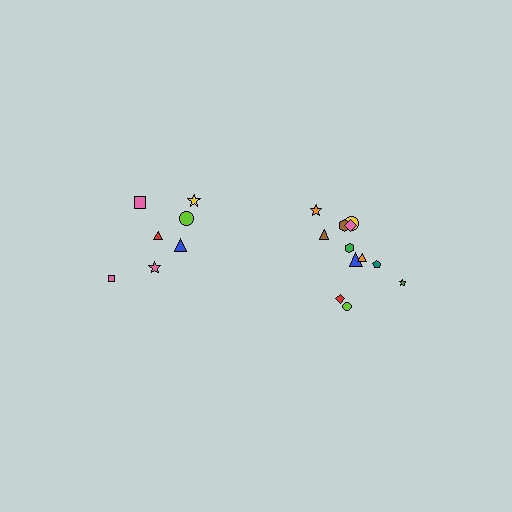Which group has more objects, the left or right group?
The right group.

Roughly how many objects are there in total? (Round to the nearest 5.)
Roughly 20 objects in total.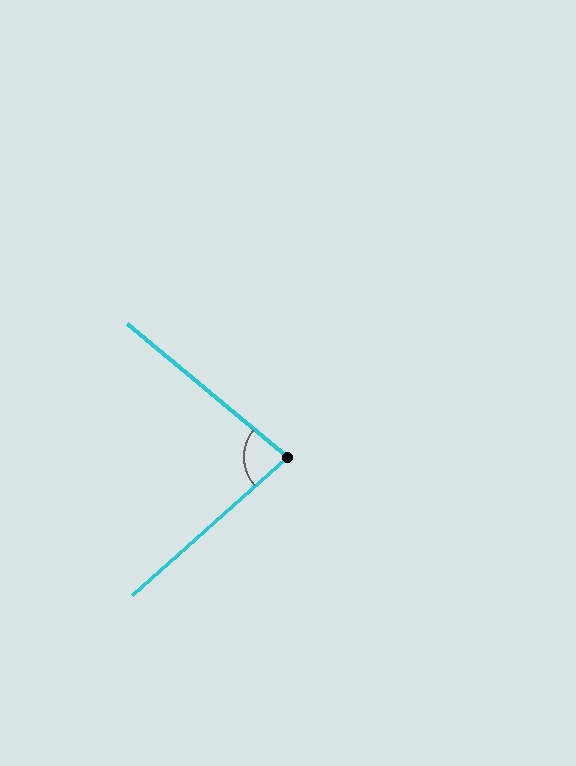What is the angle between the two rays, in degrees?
Approximately 82 degrees.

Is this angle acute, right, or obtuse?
It is acute.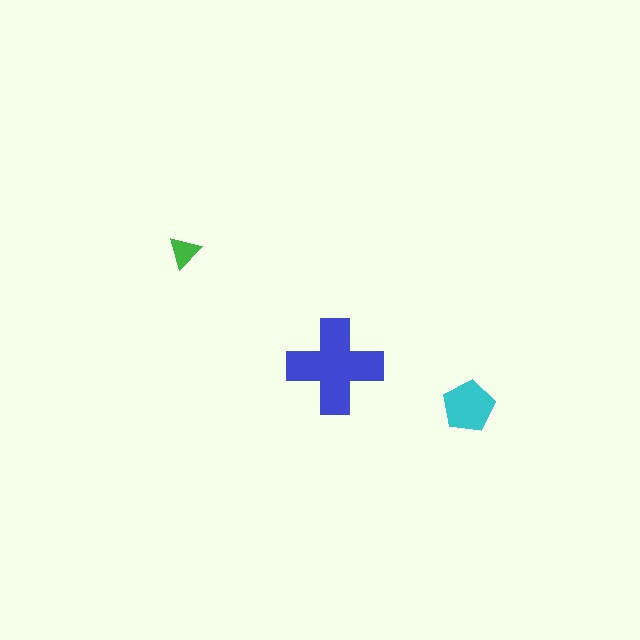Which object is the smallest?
The green triangle.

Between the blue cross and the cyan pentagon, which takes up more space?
The blue cross.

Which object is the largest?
The blue cross.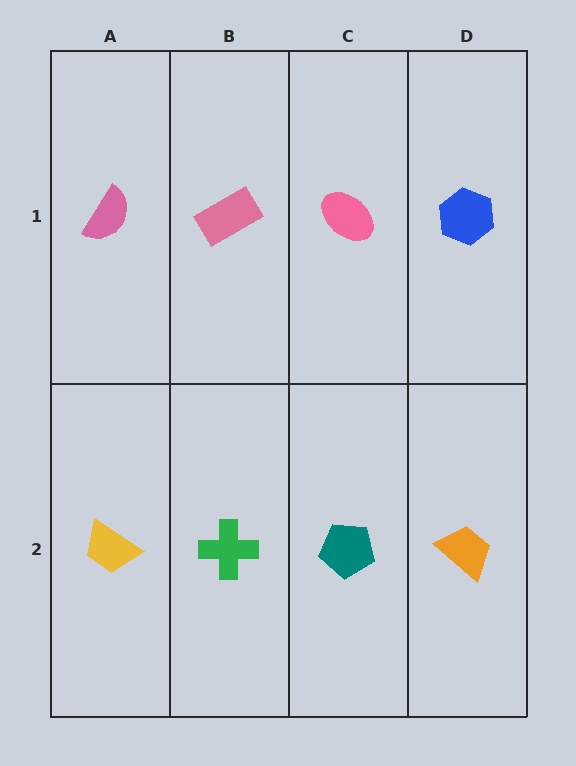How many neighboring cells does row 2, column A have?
2.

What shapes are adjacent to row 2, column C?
A pink ellipse (row 1, column C), a green cross (row 2, column B), an orange trapezoid (row 2, column D).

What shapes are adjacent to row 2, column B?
A pink rectangle (row 1, column B), a yellow trapezoid (row 2, column A), a teal pentagon (row 2, column C).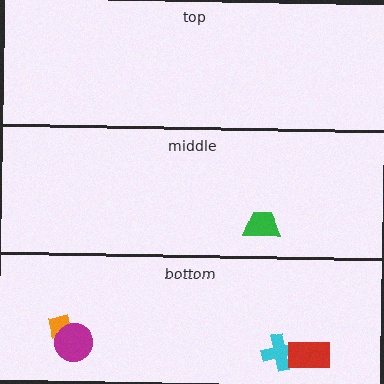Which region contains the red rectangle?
The bottom region.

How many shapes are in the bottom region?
4.